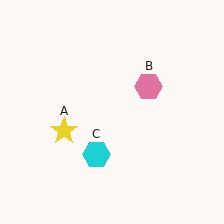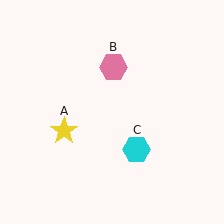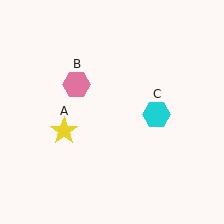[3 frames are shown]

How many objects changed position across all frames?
2 objects changed position: pink hexagon (object B), cyan hexagon (object C).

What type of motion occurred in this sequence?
The pink hexagon (object B), cyan hexagon (object C) rotated counterclockwise around the center of the scene.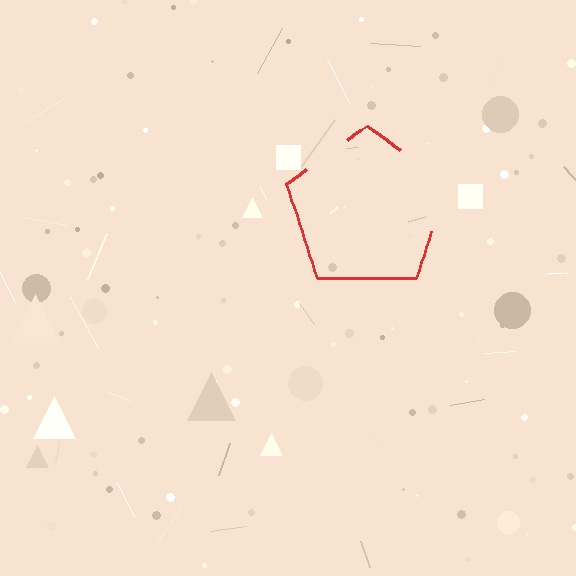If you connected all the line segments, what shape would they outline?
They would outline a pentagon.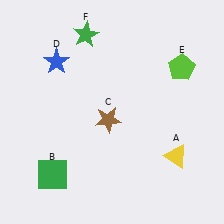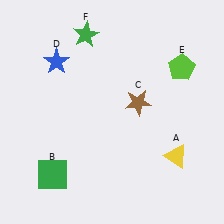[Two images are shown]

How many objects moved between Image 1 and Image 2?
1 object moved between the two images.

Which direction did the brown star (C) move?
The brown star (C) moved right.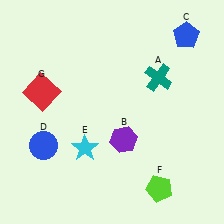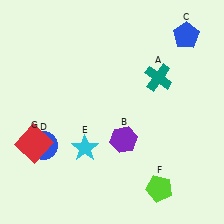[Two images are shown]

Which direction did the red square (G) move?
The red square (G) moved down.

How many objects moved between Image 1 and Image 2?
1 object moved between the two images.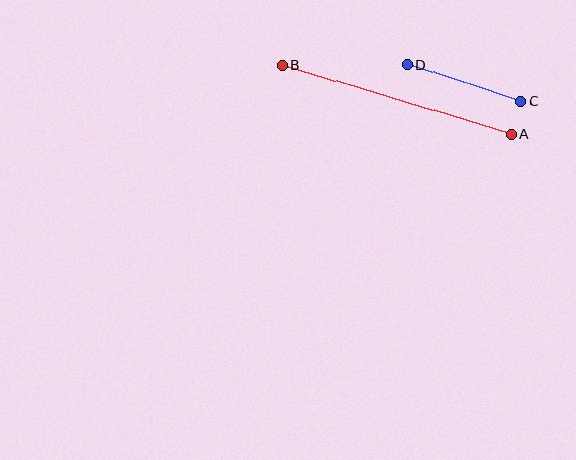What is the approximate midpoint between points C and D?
The midpoint is at approximately (464, 83) pixels.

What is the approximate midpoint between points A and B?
The midpoint is at approximately (397, 99) pixels.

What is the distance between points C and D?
The distance is approximately 119 pixels.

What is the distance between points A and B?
The distance is approximately 239 pixels.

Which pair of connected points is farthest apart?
Points A and B are farthest apart.